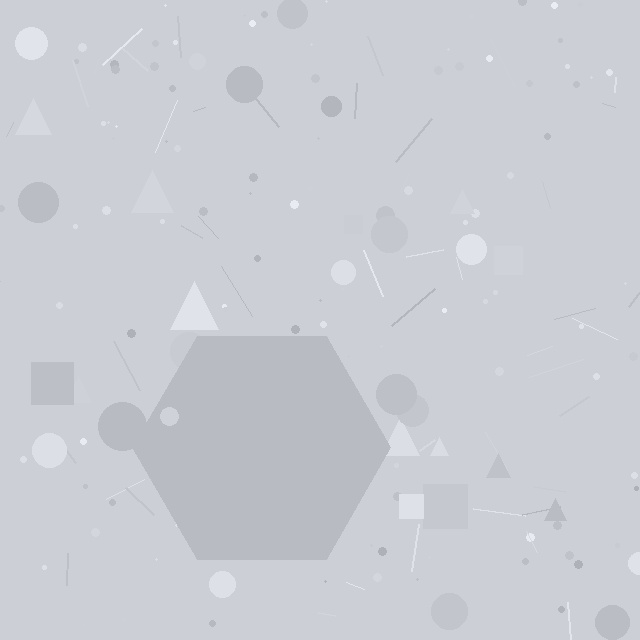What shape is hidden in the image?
A hexagon is hidden in the image.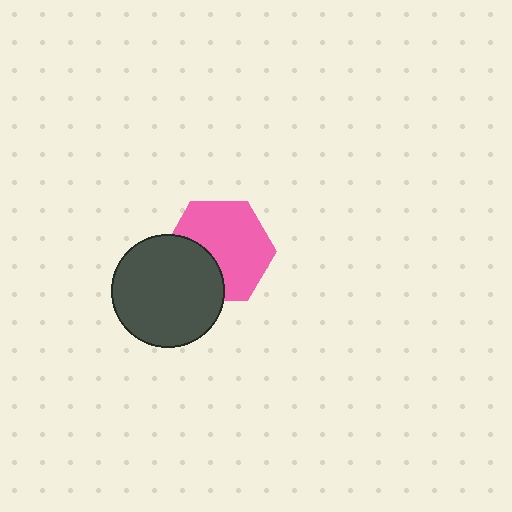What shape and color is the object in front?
The object in front is a dark gray circle.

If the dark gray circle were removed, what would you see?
You would see the complete pink hexagon.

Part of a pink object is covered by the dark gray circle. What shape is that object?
It is a hexagon.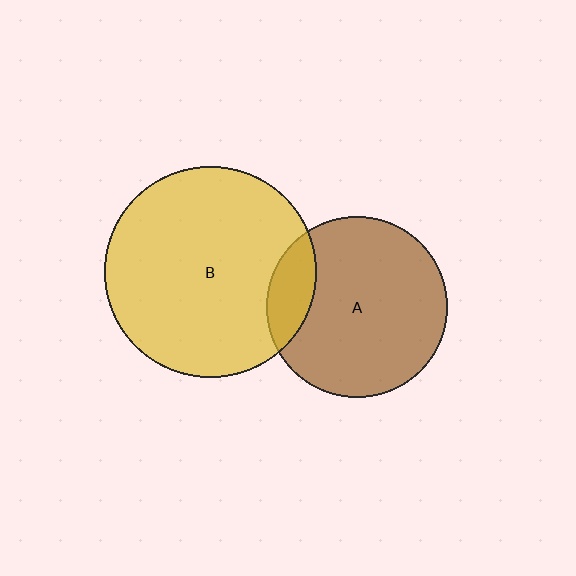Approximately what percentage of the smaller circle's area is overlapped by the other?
Approximately 15%.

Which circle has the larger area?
Circle B (yellow).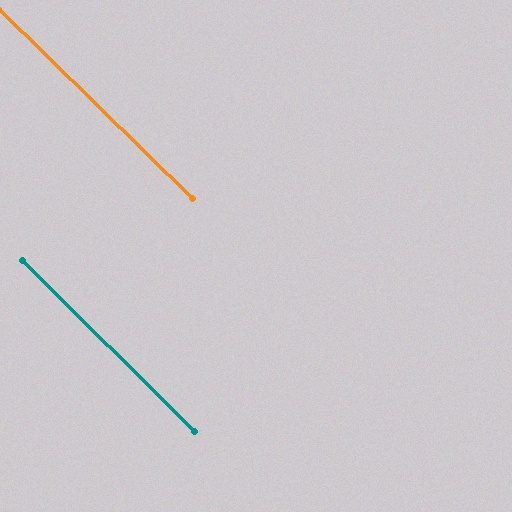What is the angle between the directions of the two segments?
Approximately 0 degrees.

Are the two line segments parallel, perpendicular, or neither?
Parallel — their directions differ by only 0.4°.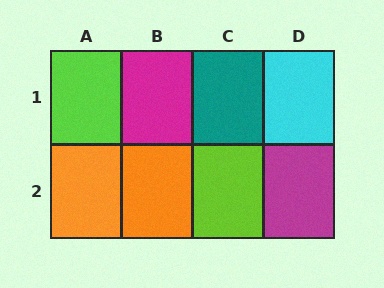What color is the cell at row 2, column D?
Magenta.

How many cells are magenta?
2 cells are magenta.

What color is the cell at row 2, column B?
Orange.